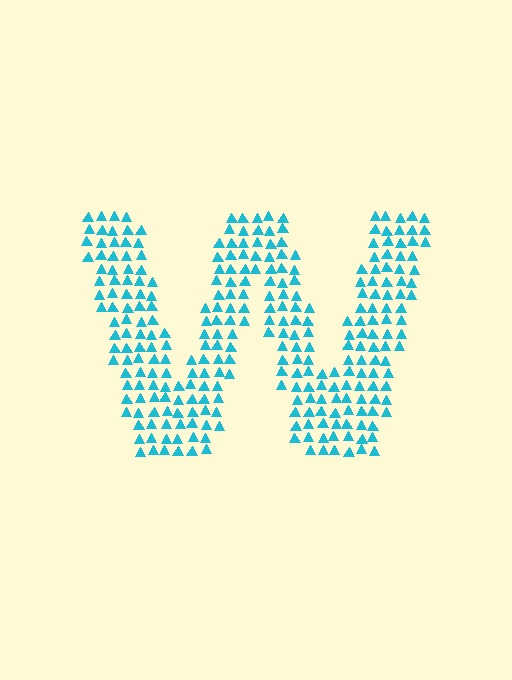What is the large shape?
The large shape is the letter W.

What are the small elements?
The small elements are triangles.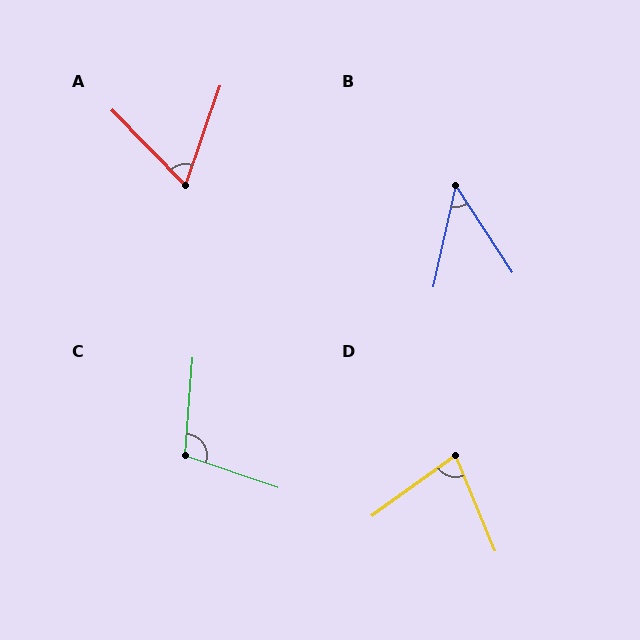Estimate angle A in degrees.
Approximately 63 degrees.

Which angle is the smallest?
B, at approximately 46 degrees.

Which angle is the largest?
C, at approximately 105 degrees.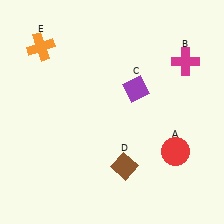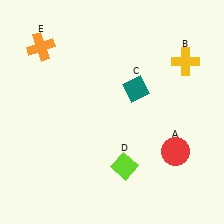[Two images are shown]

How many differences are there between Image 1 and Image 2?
There are 3 differences between the two images.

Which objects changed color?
B changed from magenta to yellow. C changed from purple to teal. D changed from brown to lime.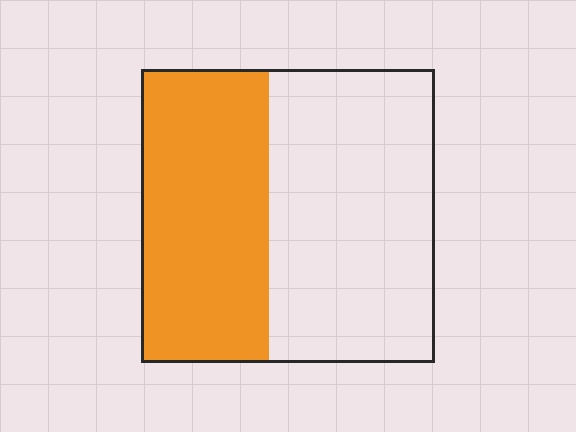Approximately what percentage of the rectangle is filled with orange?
Approximately 45%.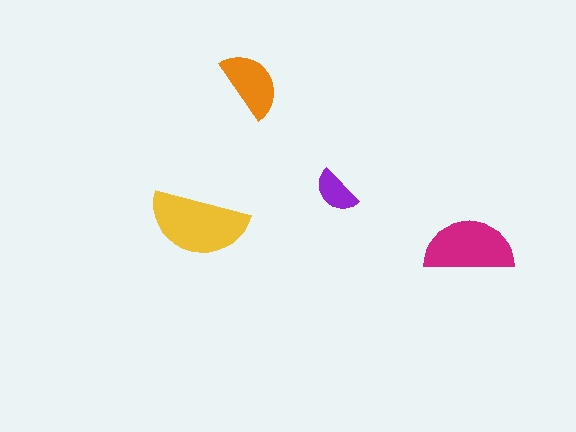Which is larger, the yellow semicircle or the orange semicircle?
The yellow one.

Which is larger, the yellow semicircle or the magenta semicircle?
The yellow one.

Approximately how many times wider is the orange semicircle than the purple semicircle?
About 1.5 times wider.